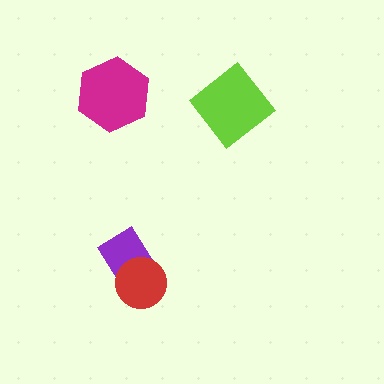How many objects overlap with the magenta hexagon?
0 objects overlap with the magenta hexagon.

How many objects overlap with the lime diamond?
0 objects overlap with the lime diamond.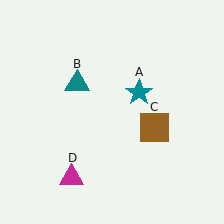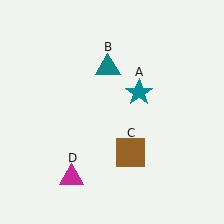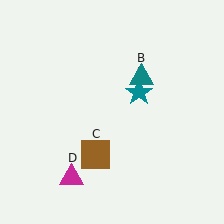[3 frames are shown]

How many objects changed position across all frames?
2 objects changed position: teal triangle (object B), brown square (object C).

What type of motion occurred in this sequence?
The teal triangle (object B), brown square (object C) rotated clockwise around the center of the scene.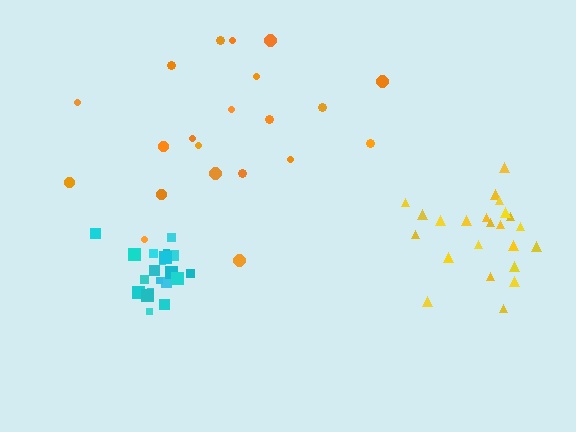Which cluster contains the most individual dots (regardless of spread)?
Yellow (23).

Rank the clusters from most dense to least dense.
cyan, yellow, orange.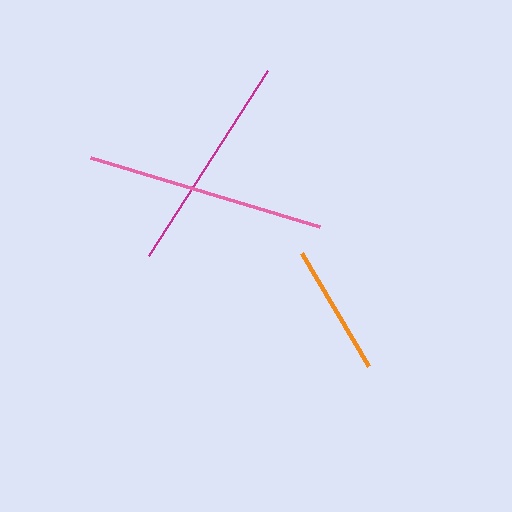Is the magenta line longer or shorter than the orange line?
The magenta line is longer than the orange line.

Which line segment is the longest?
The pink line is the longest at approximately 238 pixels.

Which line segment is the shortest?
The orange line is the shortest at approximately 132 pixels.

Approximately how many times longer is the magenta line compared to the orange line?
The magenta line is approximately 1.7 times the length of the orange line.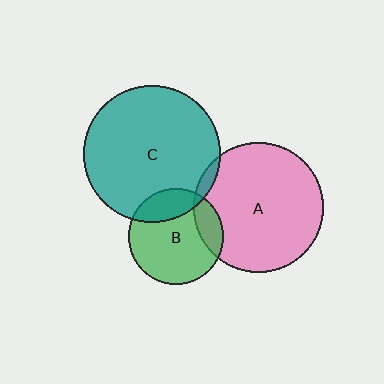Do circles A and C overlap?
Yes.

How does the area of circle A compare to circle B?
Approximately 1.8 times.